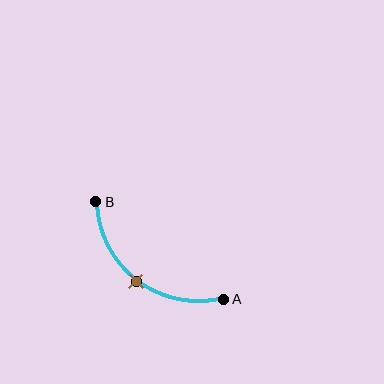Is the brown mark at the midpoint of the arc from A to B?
Yes. The brown mark lies on the arc at equal arc-length from both A and B — it is the arc midpoint.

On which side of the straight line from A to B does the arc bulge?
The arc bulges below and to the left of the straight line connecting A and B.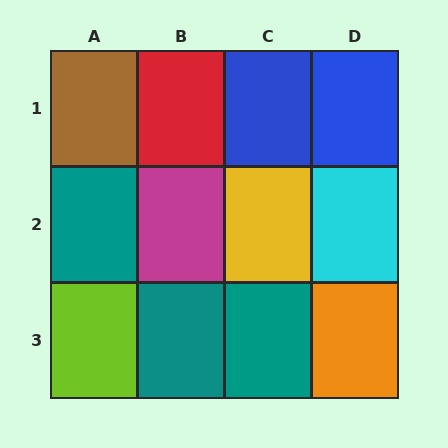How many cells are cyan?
1 cell is cyan.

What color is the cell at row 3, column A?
Lime.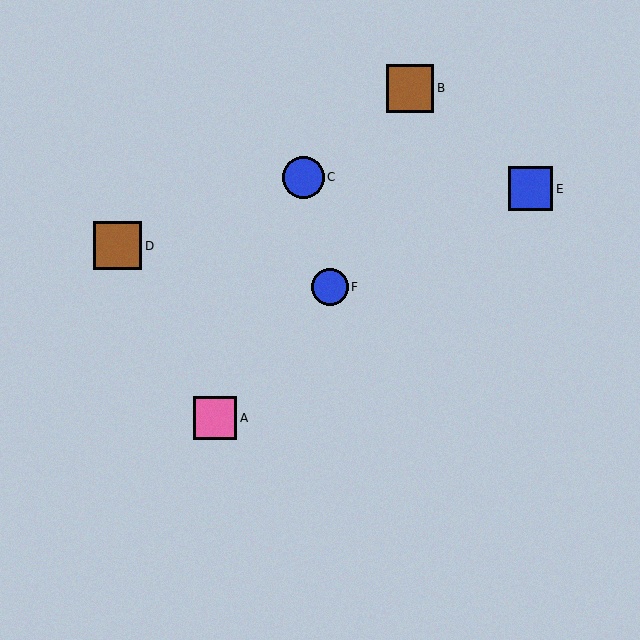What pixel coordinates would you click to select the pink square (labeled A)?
Click at (215, 418) to select the pink square A.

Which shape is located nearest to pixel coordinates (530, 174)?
The blue square (labeled E) at (531, 189) is nearest to that location.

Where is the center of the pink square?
The center of the pink square is at (215, 418).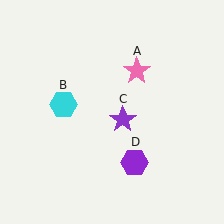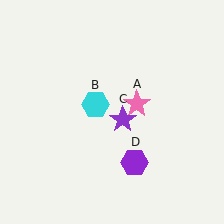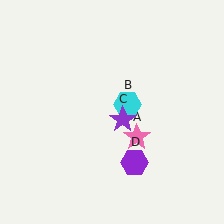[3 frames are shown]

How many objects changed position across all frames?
2 objects changed position: pink star (object A), cyan hexagon (object B).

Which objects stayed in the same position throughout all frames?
Purple star (object C) and purple hexagon (object D) remained stationary.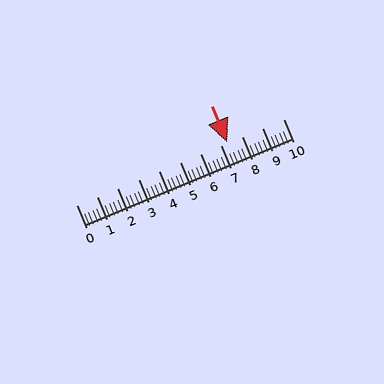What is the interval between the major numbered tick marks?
The major tick marks are spaced 1 units apart.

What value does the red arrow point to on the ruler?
The red arrow points to approximately 7.3.